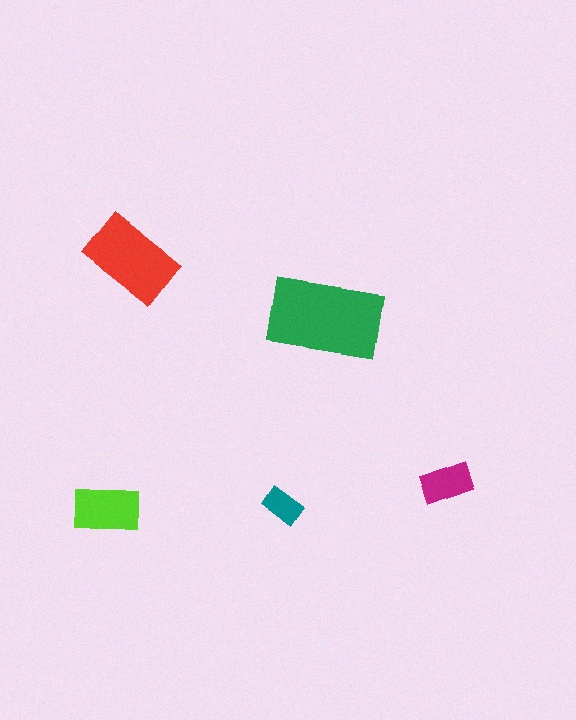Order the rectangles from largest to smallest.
the green one, the red one, the lime one, the magenta one, the teal one.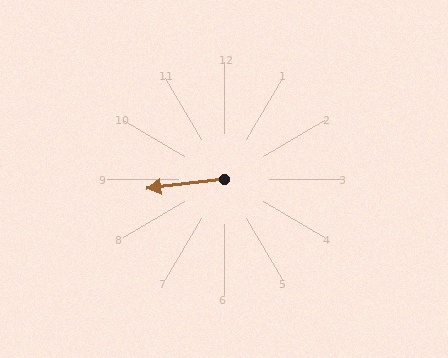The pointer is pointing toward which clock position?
Roughly 9 o'clock.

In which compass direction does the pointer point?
West.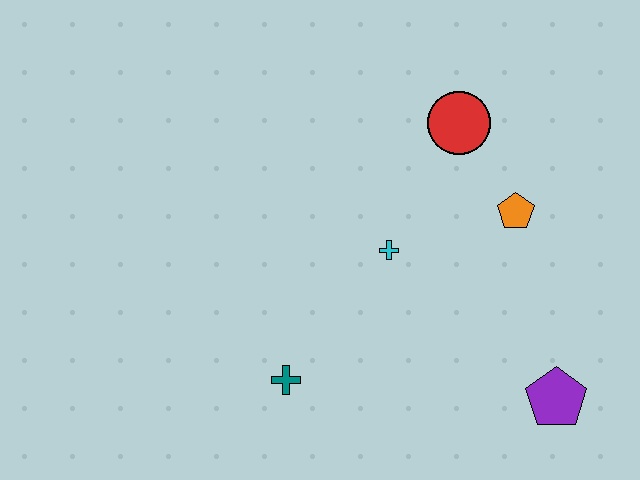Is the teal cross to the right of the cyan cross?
No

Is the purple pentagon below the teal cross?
Yes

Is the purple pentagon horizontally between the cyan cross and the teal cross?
No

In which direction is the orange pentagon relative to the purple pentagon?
The orange pentagon is above the purple pentagon.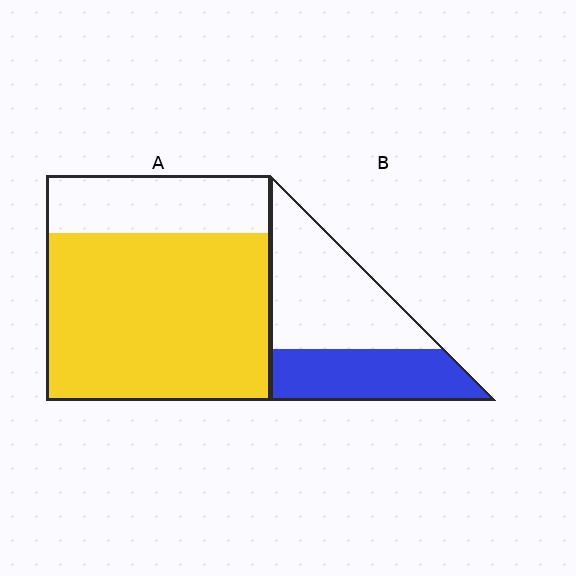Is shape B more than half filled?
No.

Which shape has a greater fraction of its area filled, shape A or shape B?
Shape A.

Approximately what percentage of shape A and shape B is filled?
A is approximately 75% and B is approximately 40%.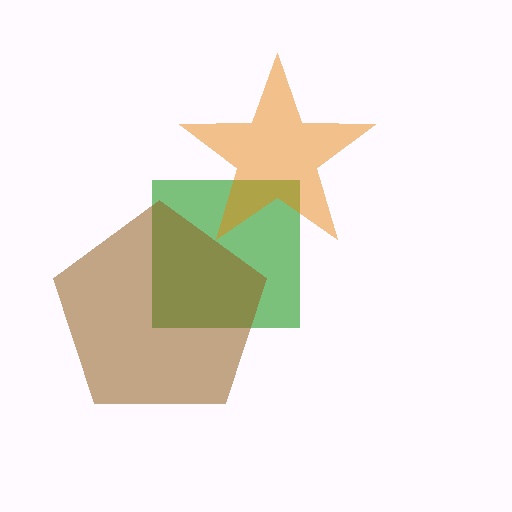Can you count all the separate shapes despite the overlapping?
Yes, there are 3 separate shapes.